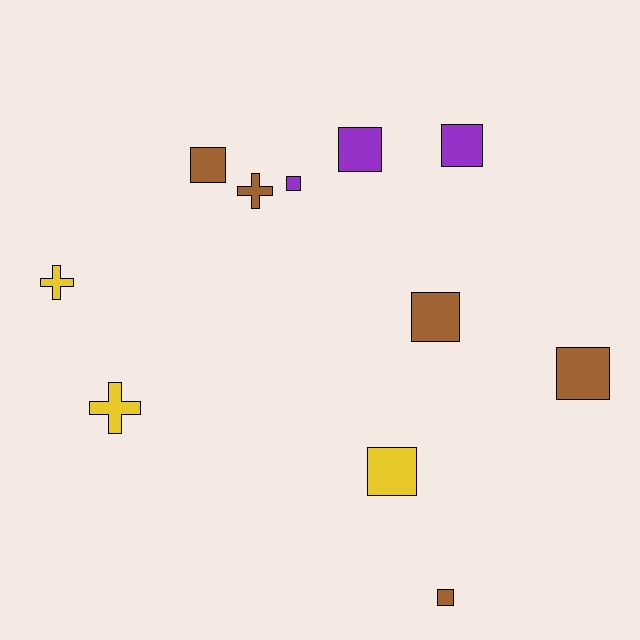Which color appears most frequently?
Brown, with 5 objects.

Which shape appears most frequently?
Square, with 8 objects.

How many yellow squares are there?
There is 1 yellow square.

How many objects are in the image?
There are 11 objects.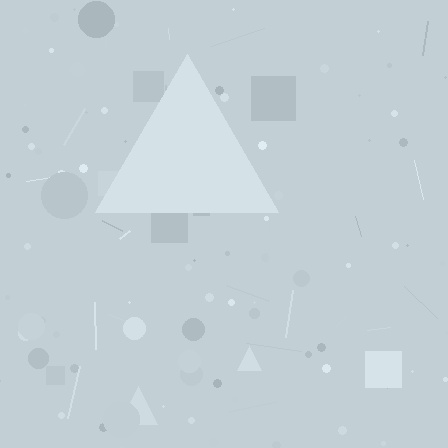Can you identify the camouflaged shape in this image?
The camouflaged shape is a triangle.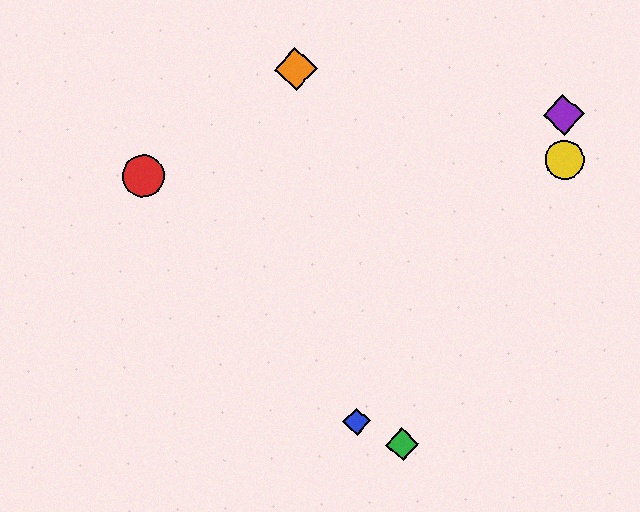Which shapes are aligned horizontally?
The red circle, the yellow circle are aligned horizontally.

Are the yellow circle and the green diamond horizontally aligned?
No, the yellow circle is at y≈160 and the green diamond is at y≈444.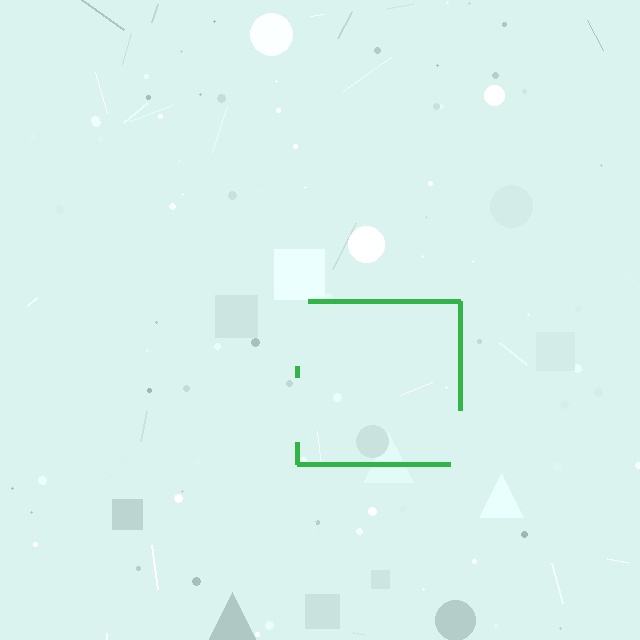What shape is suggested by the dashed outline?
The dashed outline suggests a square.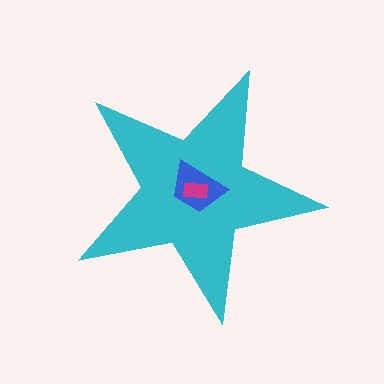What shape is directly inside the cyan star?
The blue trapezoid.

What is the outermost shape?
The cyan star.